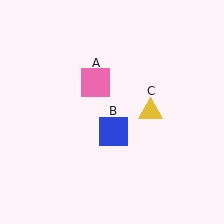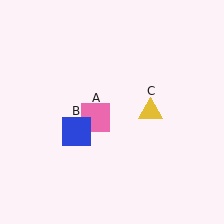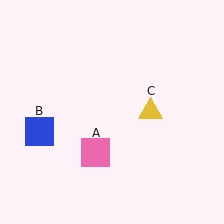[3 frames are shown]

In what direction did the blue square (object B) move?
The blue square (object B) moved left.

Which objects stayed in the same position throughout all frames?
Yellow triangle (object C) remained stationary.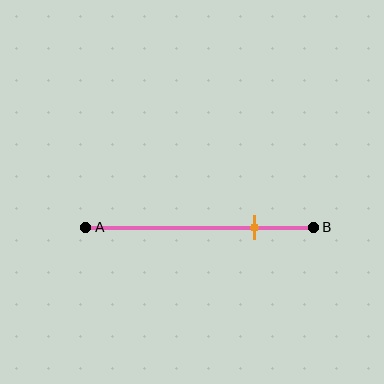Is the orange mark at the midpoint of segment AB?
No, the mark is at about 75% from A, not at the 50% midpoint.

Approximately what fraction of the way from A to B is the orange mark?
The orange mark is approximately 75% of the way from A to B.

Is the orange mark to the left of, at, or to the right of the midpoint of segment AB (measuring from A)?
The orange mark is to the right of the midpoint of segment AB.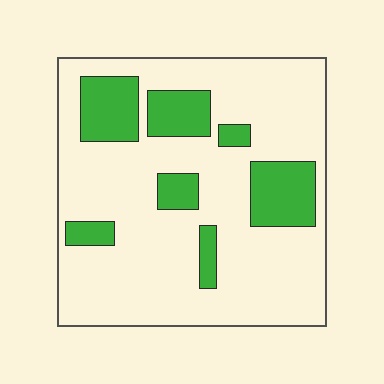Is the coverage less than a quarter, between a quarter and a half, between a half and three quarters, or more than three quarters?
Less than a quarter.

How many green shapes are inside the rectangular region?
7.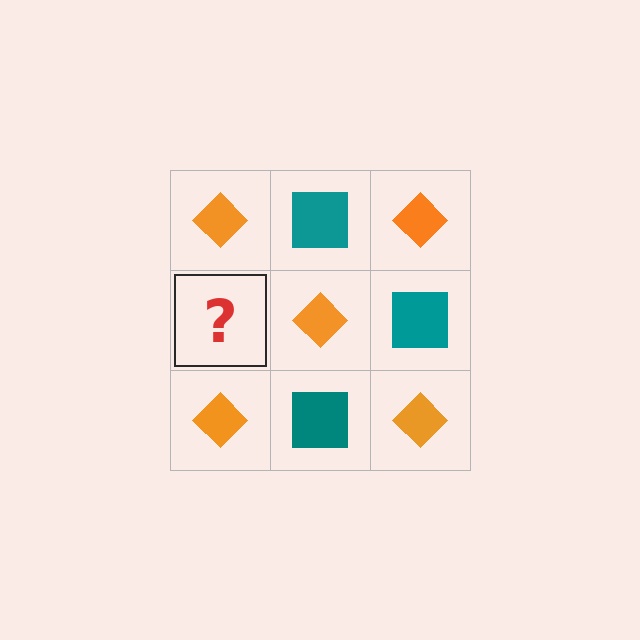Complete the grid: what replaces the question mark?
The question mark should be replaced with a teal square.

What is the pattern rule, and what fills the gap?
The rule is that it alternates orange diamond and teal square in a checkerboard pattern. The gap should be filled with a teal square.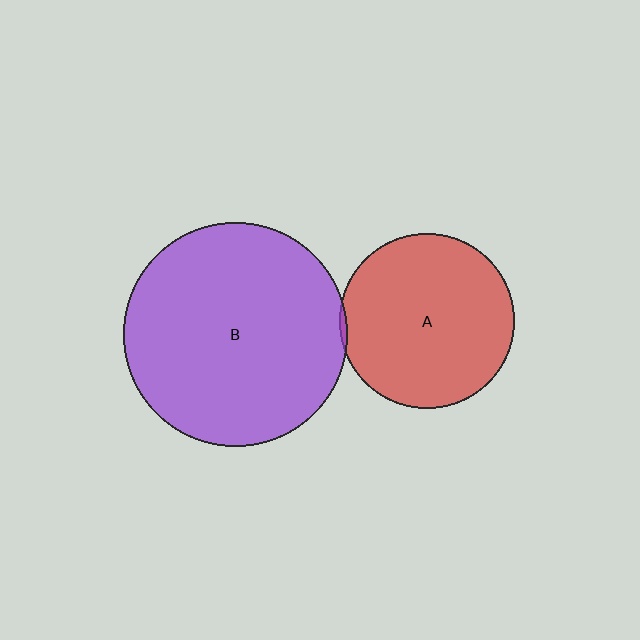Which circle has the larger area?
Circle B (purple).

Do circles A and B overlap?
Yes.